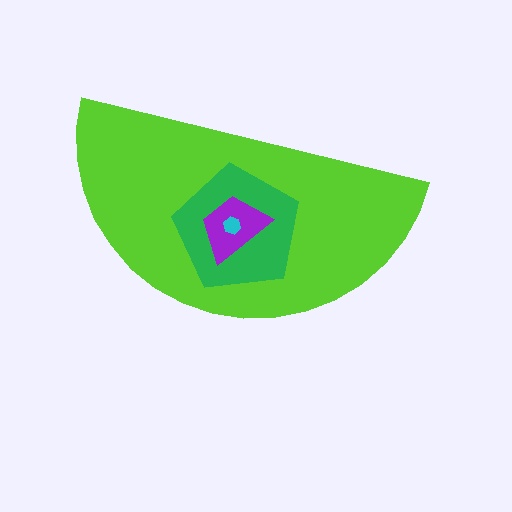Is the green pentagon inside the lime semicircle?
Yes.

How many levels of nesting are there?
4.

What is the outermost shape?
The lime semicircle.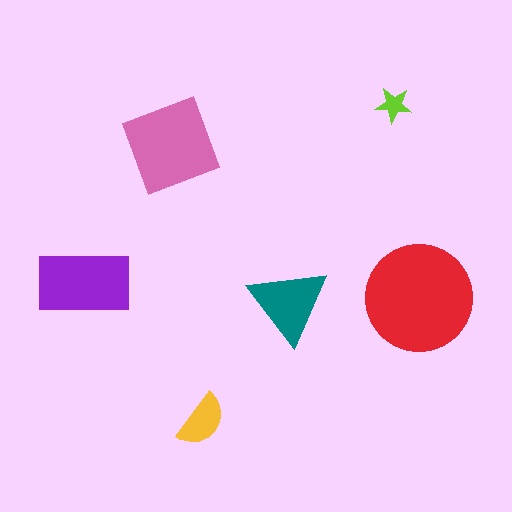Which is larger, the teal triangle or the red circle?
The red circle.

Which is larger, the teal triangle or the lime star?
The teal triangle.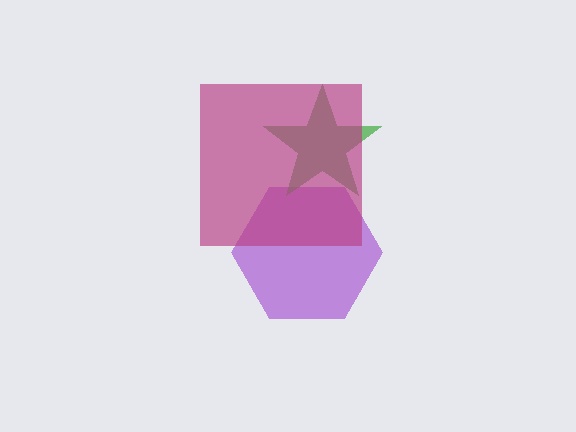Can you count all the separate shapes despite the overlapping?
Yes, there are 3 separate shapes.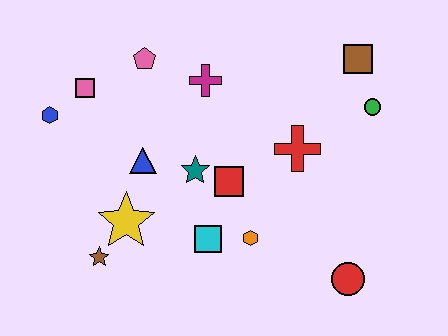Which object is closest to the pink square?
The blue hexagon is closest to the pink square.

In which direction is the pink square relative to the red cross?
The pink square is to the left of the red cross.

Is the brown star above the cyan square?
No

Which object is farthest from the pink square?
The red circle is farthest from the pink square.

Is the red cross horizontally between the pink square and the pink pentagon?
No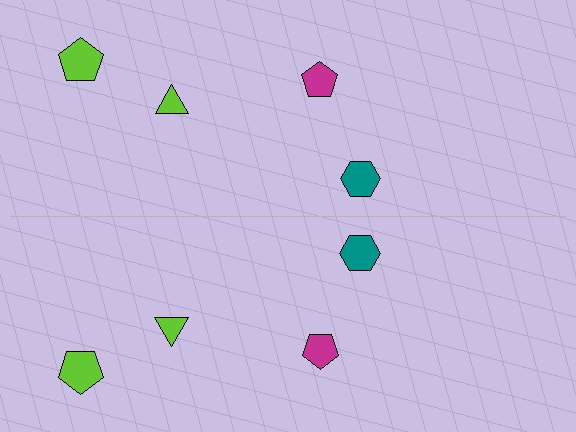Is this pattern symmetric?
Yes, this pattern has bilateral (reflection) symmetry.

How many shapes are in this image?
There are 8 shapes in this image.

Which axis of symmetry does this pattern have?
The pattern has a horizontal axis of symmetry running through the center of the image.